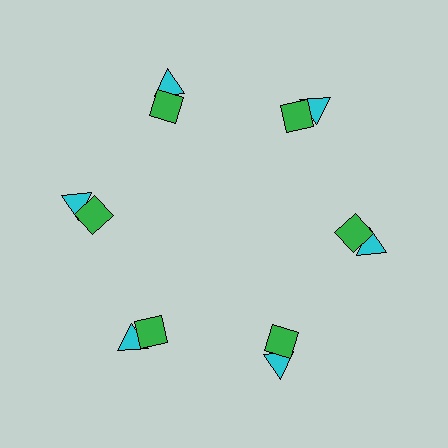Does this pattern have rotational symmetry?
Yes, this pattern has 6-fold rotational symmetry. It looks the same after rotating 60 degrees around the center.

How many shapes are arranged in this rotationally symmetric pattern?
There are 12 shapes, arranged in 6 groups of 2.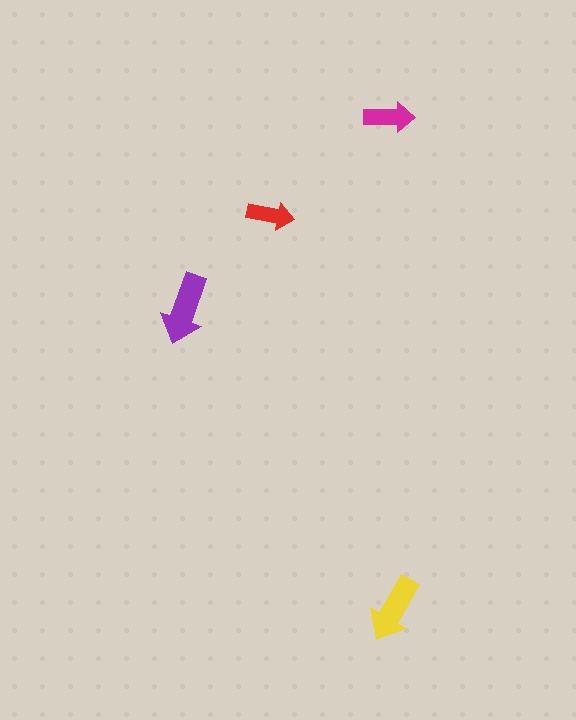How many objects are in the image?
There are 4 objects in the image.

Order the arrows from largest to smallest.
the purple one, the yellow one, the magenta one, the red one.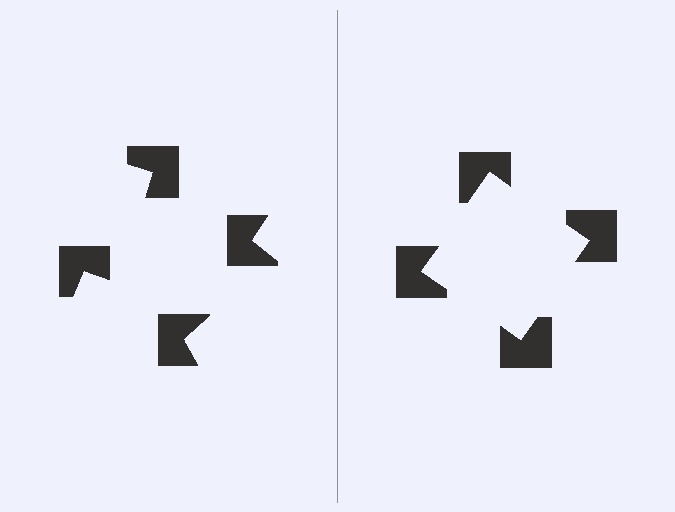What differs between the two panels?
The notched squares are positioned identically on both sides; only the wedge orientations differ. On the right they align to a square; on the left they are misaligned.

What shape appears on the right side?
An illusory square.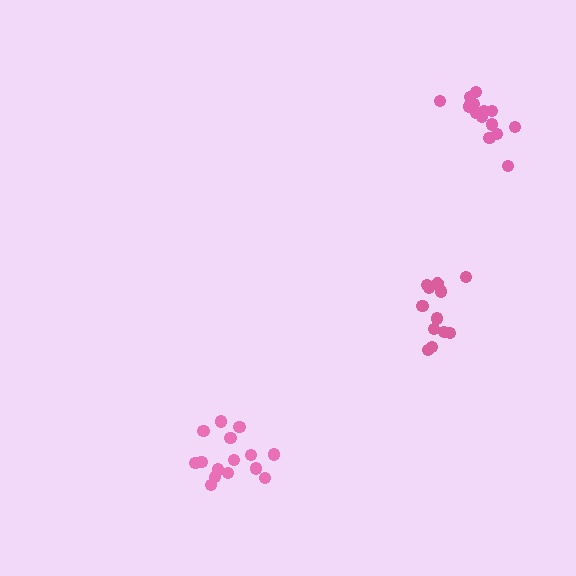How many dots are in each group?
Group 1: 13 dots, Group 2: 14 dots, Group 3: 15 dots (42 total).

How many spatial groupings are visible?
There are 3 spatial groupings.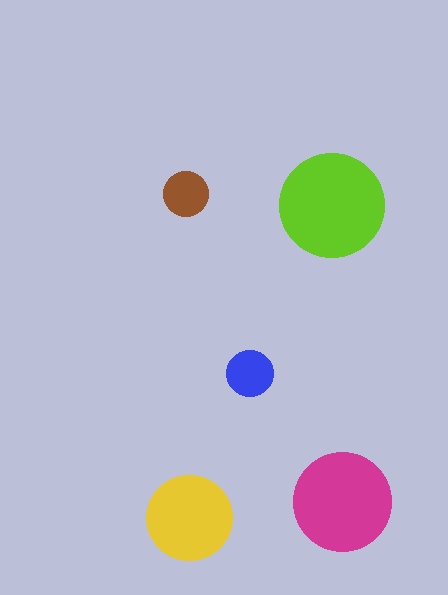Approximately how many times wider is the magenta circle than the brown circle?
About 2 times wider.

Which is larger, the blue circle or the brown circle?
The blue one.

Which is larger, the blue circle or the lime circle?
The lime one.